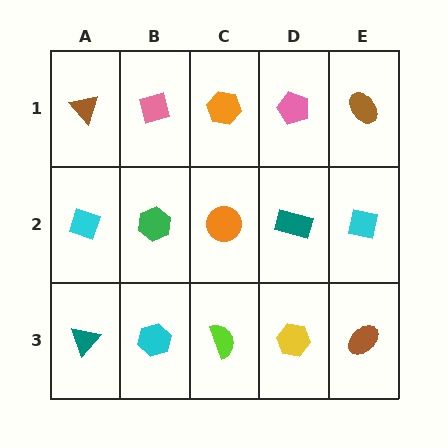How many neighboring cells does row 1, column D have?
3.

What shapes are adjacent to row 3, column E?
A cyan square (row 2, column E), a yellow hexagon (row 3, column D).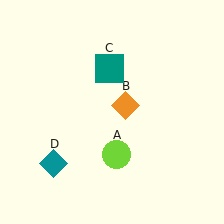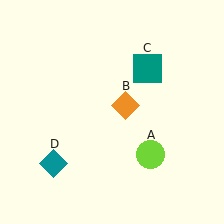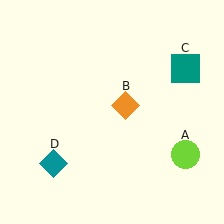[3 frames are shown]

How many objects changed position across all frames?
2 objects changed position: lime circle (object A), teal square (object C).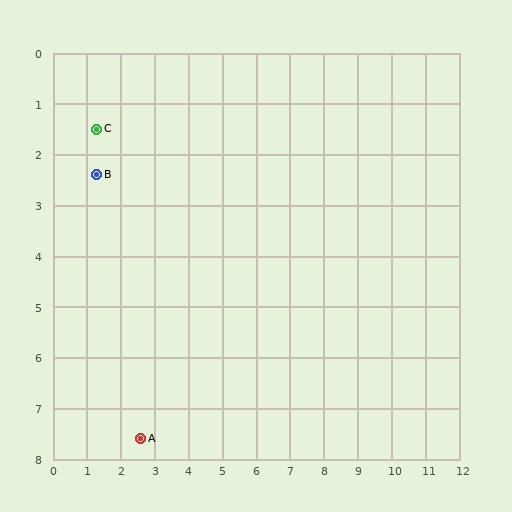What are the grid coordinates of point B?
Point B is at approximately (1.3, 2.4).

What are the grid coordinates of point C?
Point C is at approximately (1.3, 1.5).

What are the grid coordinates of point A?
Point A is at approximately (2.6, 7.6).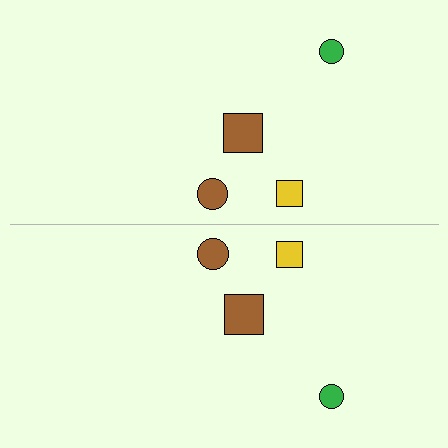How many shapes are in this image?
There are 8 shapes in this image.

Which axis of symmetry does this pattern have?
The pattern has a horizontal axis of symmetry running through the center of the image.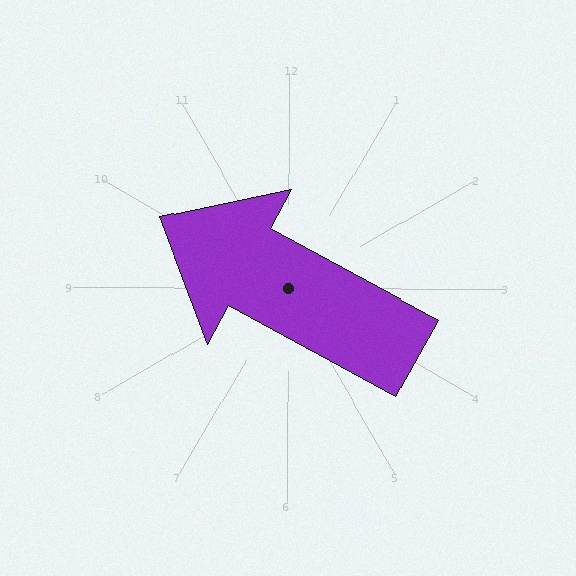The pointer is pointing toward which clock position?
Roughly 10 o'clock.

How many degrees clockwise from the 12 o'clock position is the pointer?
Approximately 299 degrees.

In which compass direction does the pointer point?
Northwest.